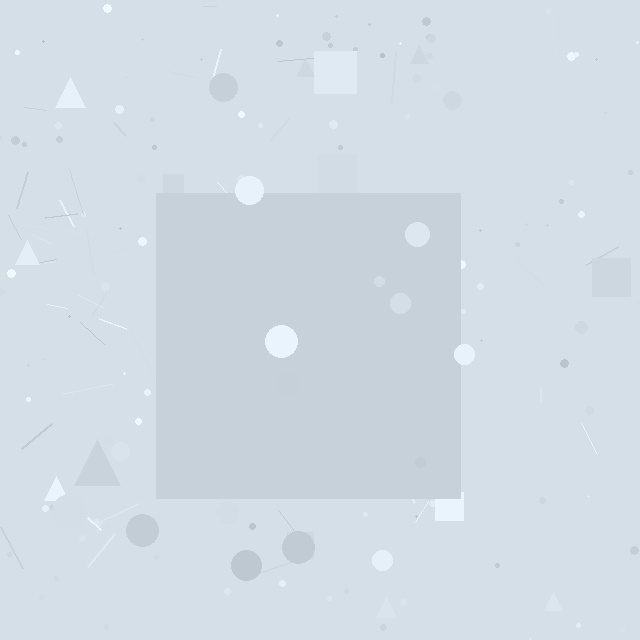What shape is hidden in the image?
A square is hidden in the image.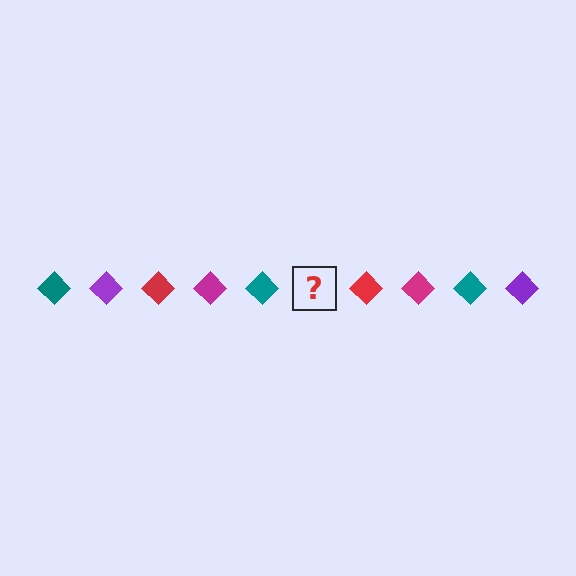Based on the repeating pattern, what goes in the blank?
The blank should be a purple diamond.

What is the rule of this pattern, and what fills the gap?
The rule is that the pattern cycles through teal, purple, red, magenta diamonds. The gap should be filled with a purple diamond.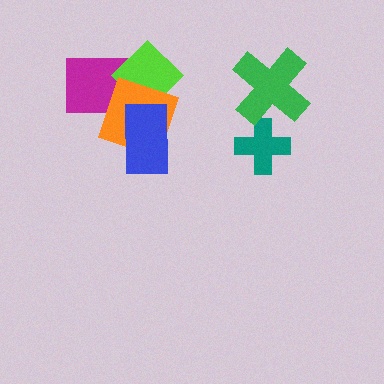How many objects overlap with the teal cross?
1 object overlaps with the teal cross.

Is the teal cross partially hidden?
Yes, it is partially covered by another shape.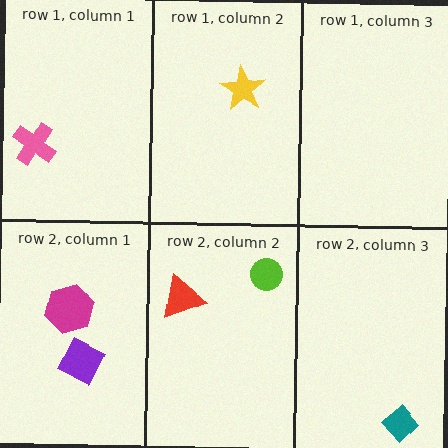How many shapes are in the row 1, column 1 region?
1.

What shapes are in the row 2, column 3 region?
The teal diamond.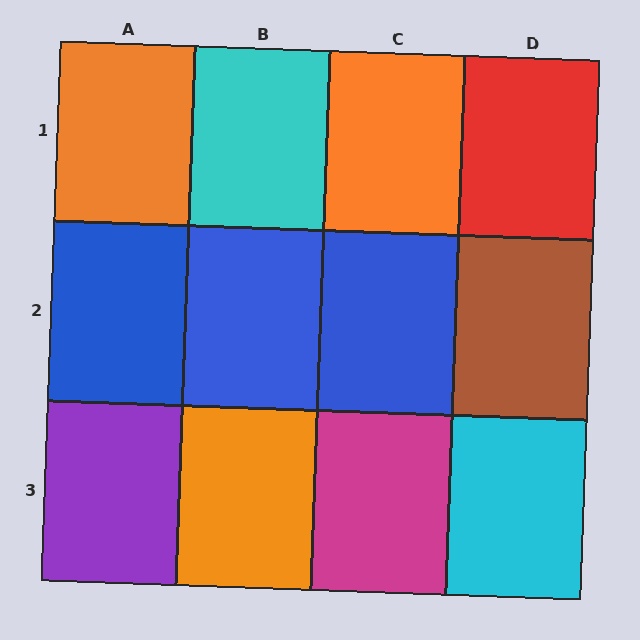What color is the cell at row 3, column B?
Orange.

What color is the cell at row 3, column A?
Purple.